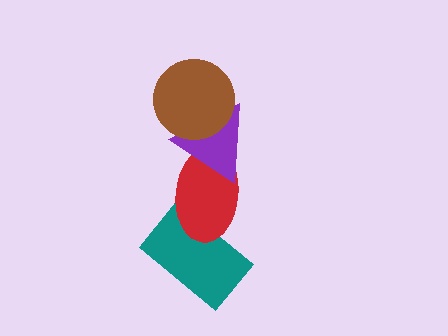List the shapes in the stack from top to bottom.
From top to bottom: the brown circle, the purple triangle, the red ellipse, the teal rectangle.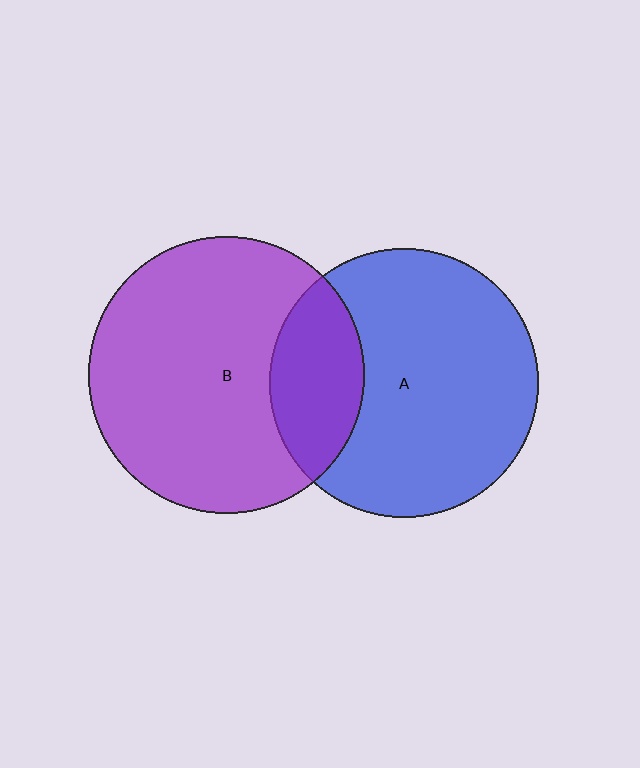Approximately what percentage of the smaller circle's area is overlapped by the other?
Approximately 25%.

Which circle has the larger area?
Circle B (purple).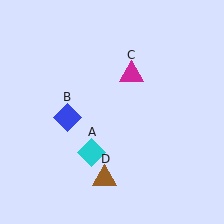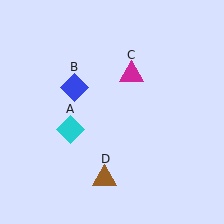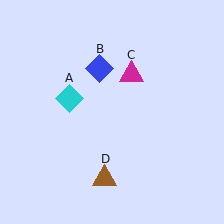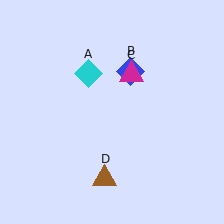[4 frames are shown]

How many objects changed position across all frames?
2 objects changed position: cyan diamond (object A), blue diamond (object B).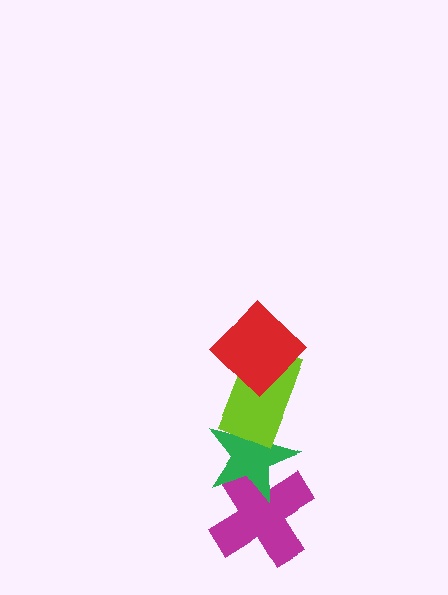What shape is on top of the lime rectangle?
The red diamond is on top of the lime rectangle.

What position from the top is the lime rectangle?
The lime rectangle is 2nd from the top.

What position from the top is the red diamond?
The red diamond is 1st from the top.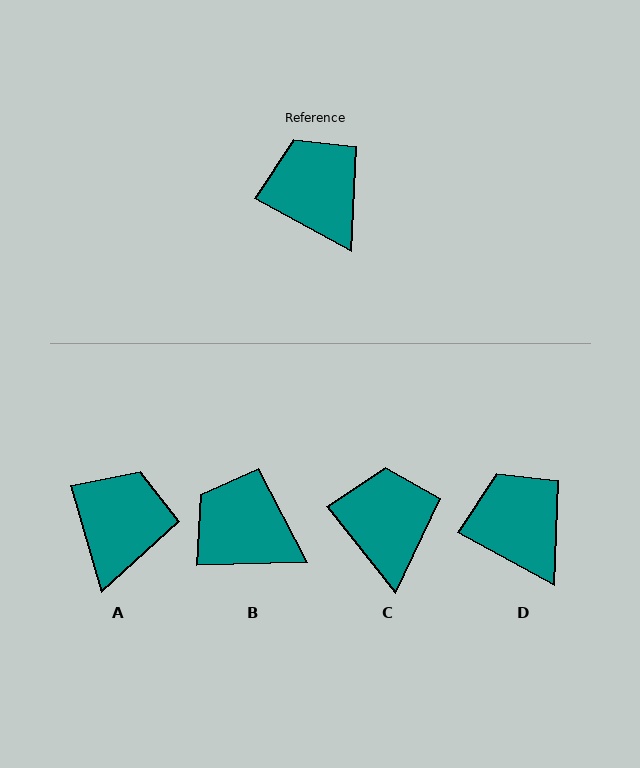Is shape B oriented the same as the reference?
No, it is off by about 30 degrees.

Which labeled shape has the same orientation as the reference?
D.